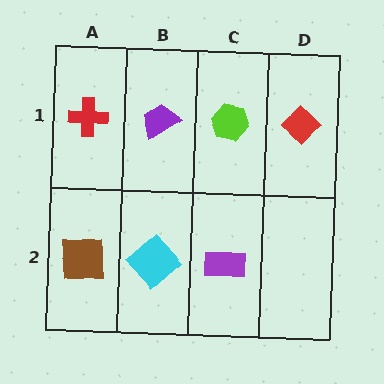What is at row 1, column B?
A purple trapezoid.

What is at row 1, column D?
A red diamond.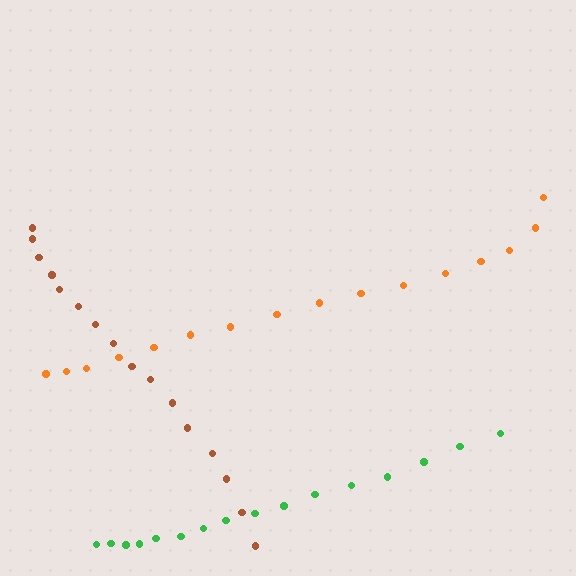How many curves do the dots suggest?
There are 3 distinct paths.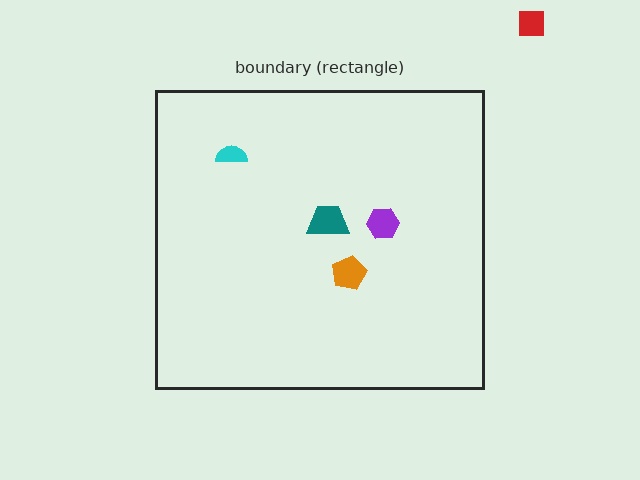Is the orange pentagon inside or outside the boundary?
Inside.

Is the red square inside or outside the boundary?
Outside.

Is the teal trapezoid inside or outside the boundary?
Inside.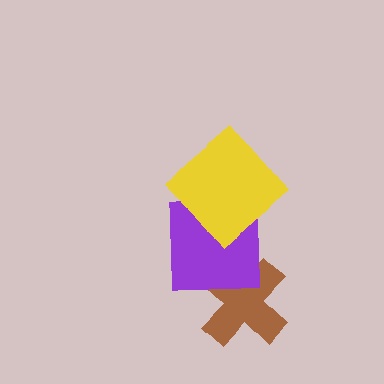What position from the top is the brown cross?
The brown cross is 3rd from the top.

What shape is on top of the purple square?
The yellow diamond is on top of the purple square.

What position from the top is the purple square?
The purple square is 2nd from the top.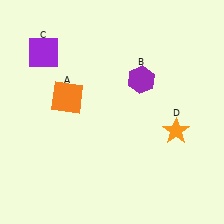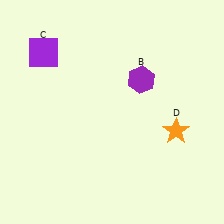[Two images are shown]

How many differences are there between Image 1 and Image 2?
There is 1 difference between the two images.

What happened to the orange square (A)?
The orange square (A) was removed in Image 2. It was in the top-left area of Image 1.